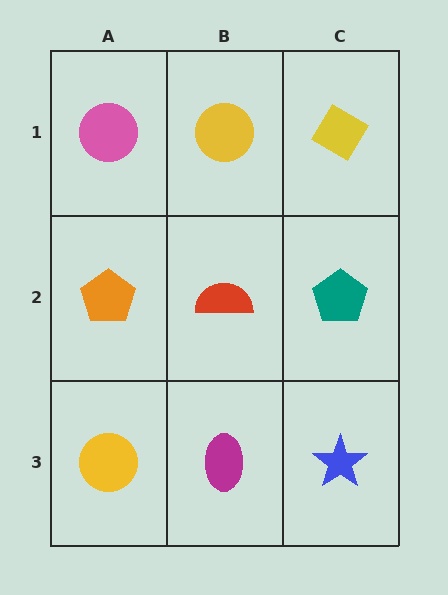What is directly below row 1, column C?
A teal pentagon.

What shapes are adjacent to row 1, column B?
A red semicircle (row 2, column B), a pink circle (row 1, column A), a yellow diamond (row 1, column C).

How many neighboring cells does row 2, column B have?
4.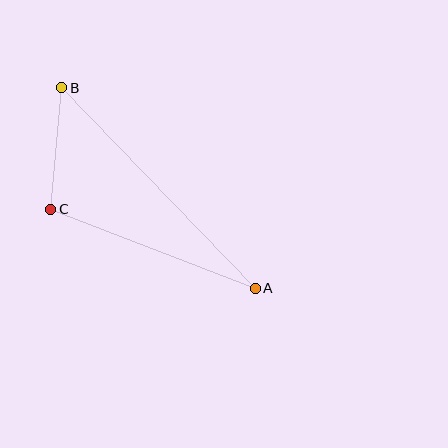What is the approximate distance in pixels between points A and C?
The distance between A and C is approximately 219 pixels.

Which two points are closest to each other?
Points B and C are closest to each other.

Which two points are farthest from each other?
Points A and B are farthest from each other.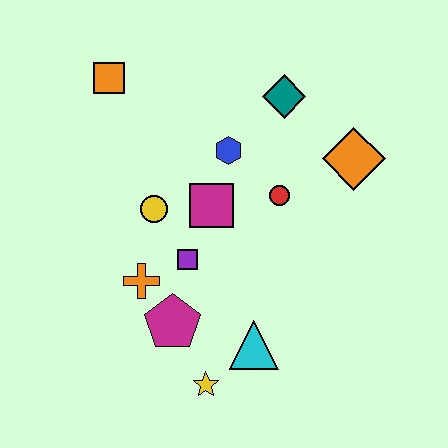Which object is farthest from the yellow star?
The orange square is farthest from the yellow star.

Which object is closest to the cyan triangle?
The yellow star is closest to the cyan triangle.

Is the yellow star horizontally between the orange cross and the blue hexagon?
Yes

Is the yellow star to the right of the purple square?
Yes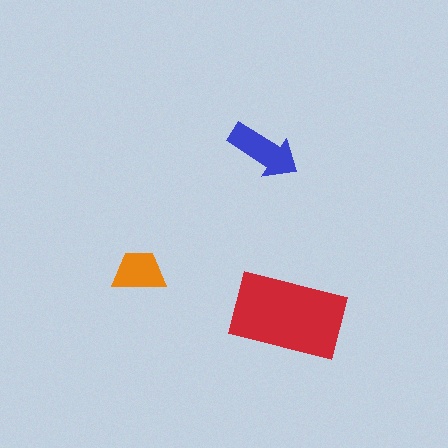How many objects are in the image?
There are 3 objects in the image.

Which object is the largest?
The red rectangle.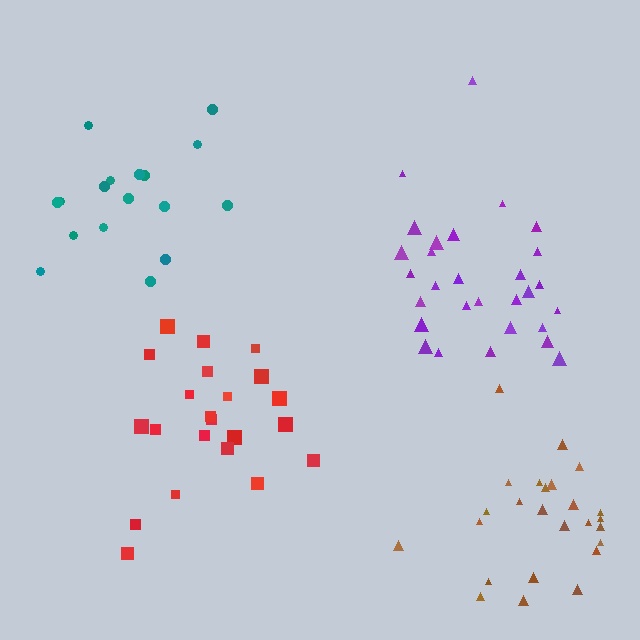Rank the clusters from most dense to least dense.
purple, brown, red, teal.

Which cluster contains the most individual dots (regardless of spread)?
Purple (30).